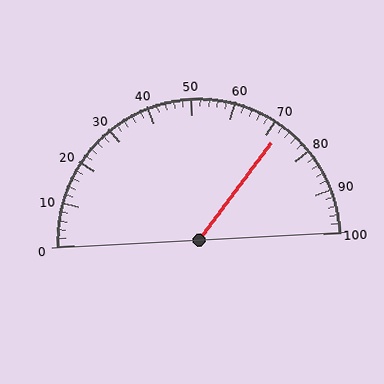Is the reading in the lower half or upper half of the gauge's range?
The reading is in the upper half of the range (0 to 100).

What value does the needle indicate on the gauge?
The needle indicates approximately 72.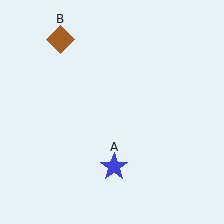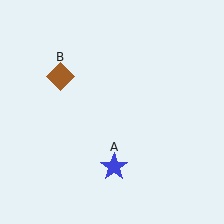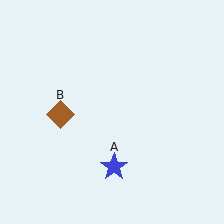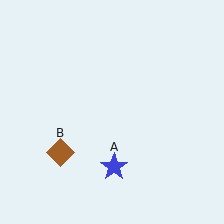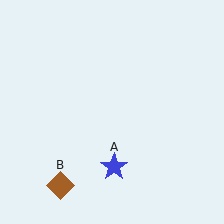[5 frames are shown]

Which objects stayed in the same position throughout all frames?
Blue star (object A) remained stationary.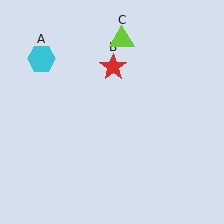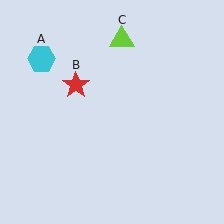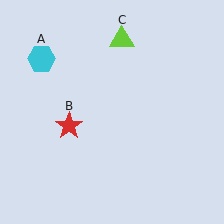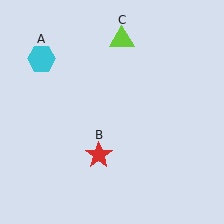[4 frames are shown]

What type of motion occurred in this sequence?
The red star (object B) rotated counterclockwise around the center of the scene.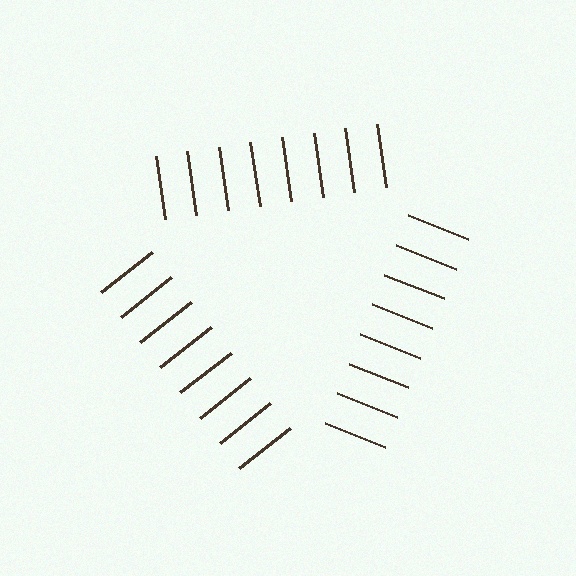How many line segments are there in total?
24 — 8 along each of the 3 edges.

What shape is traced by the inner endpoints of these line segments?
An illusory triangle — the line segments terminate on its edges but no continuous stroke is drawn.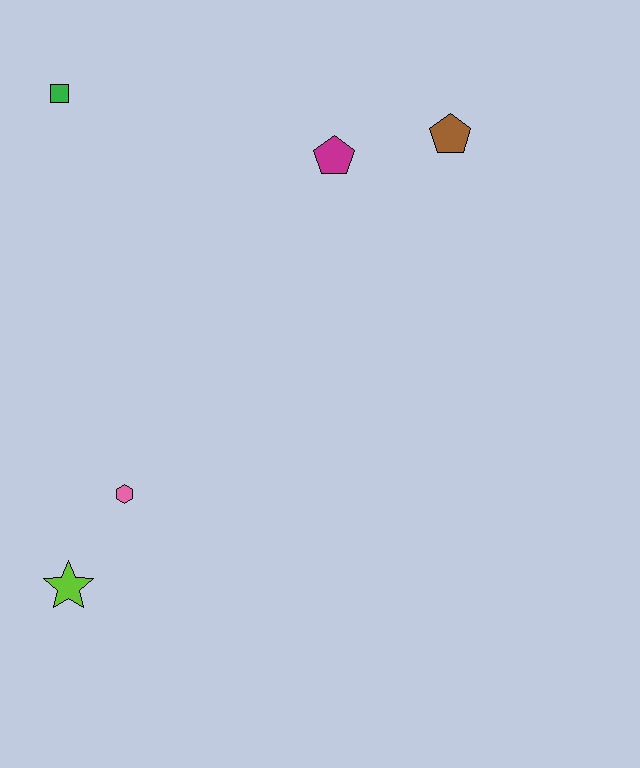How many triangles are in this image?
There are no triangles.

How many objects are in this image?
There are 5 objects.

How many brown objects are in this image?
There is 1 brown object.